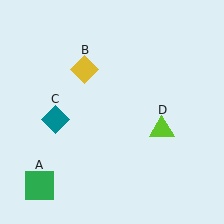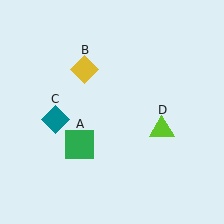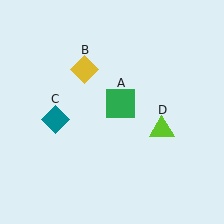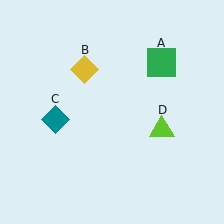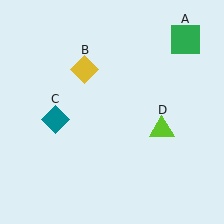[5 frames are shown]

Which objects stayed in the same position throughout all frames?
Yellow diamond (object B) and teal diamond (object C) and lime triangle (object D) remained stationary.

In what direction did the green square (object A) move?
The green square (object A) moved up and to the right.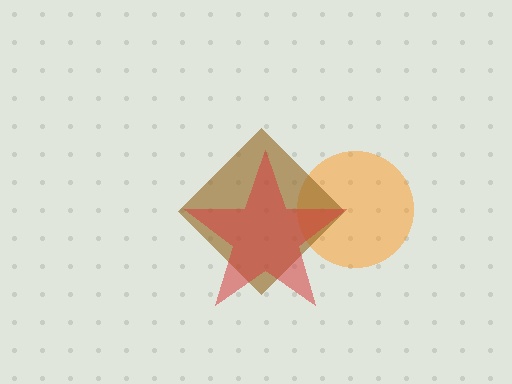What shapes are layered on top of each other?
The layered shapes are: an orange circle, a brown diamond, a red star.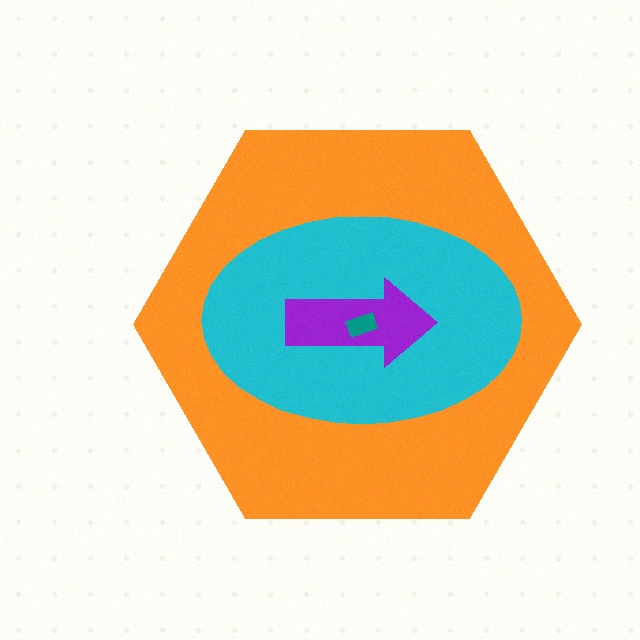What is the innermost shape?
The teal rectangle.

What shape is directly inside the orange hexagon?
The cyan ellipse.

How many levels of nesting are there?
4.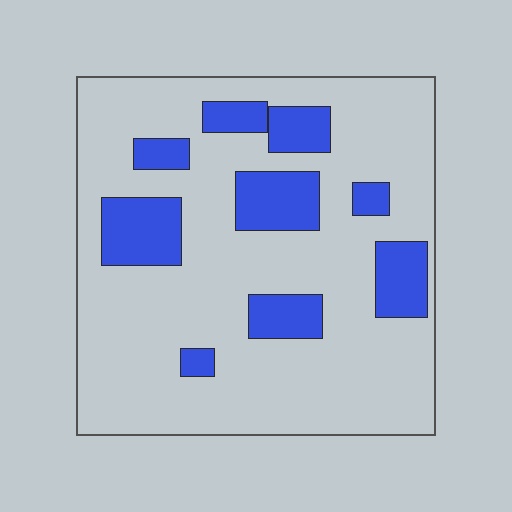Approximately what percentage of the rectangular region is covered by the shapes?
Approximately 20%.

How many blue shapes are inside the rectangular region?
9.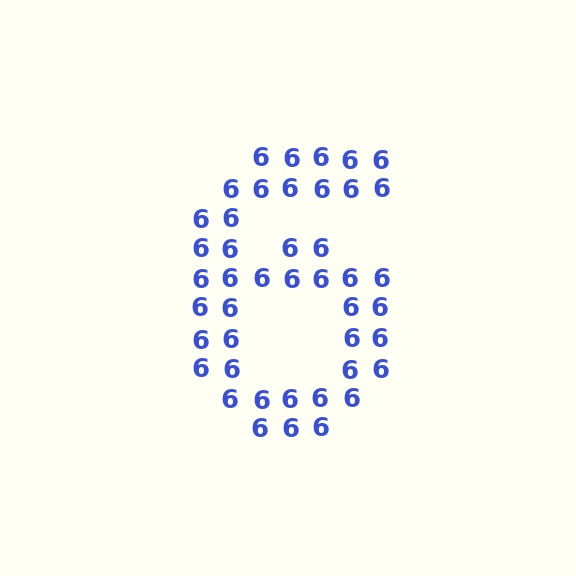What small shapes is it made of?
It is made of small digit 6's.